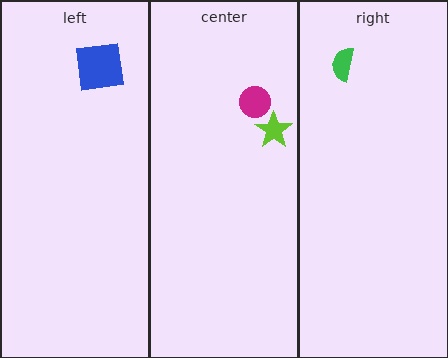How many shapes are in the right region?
1.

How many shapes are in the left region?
1.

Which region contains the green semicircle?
The right region.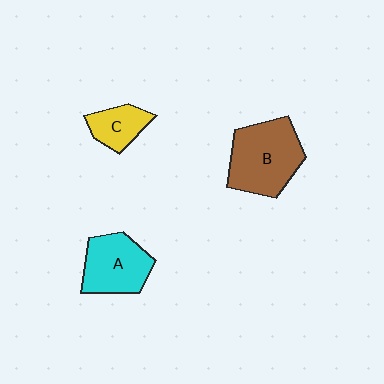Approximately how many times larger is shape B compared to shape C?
Approximately 2.2 times.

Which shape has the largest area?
Shape B (brown).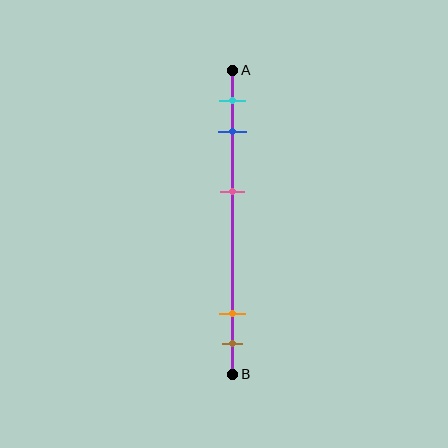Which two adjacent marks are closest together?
The orange and brown marks are the closest adjacent pair.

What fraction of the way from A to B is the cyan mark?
The cyan mark is approximately 10% (0.1) of the way from A to B.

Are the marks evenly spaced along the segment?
No, the marks are not evenly spaced.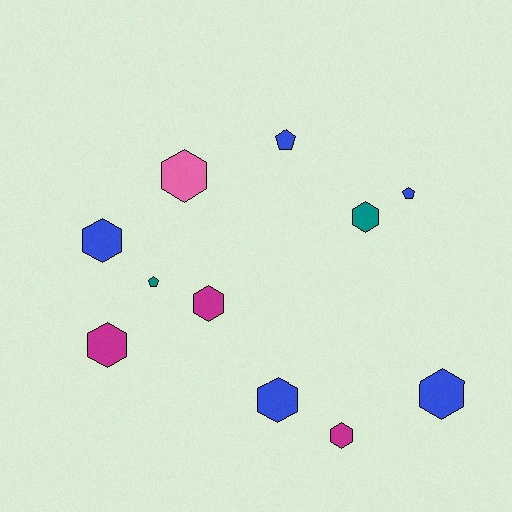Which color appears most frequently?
Blue, with 5 objects.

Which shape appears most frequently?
Hexagon, with 8 objects.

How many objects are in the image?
There are 11 objects.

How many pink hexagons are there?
There is 1 pink hexagon.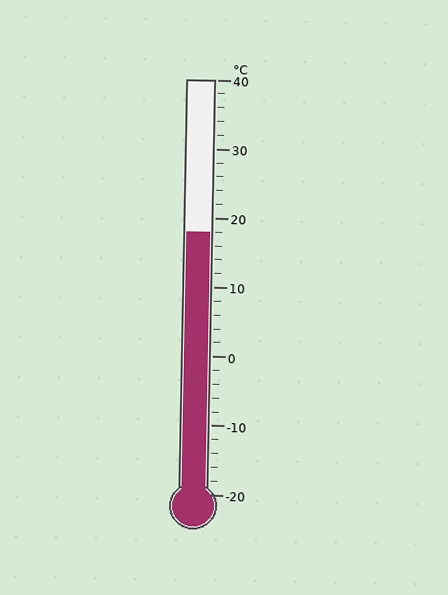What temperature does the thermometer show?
The thermometer shows approximately 18°C.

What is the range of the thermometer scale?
The thermometer scale ranges from -20°C to 40°C.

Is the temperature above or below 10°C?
The temperature is above 10°C.